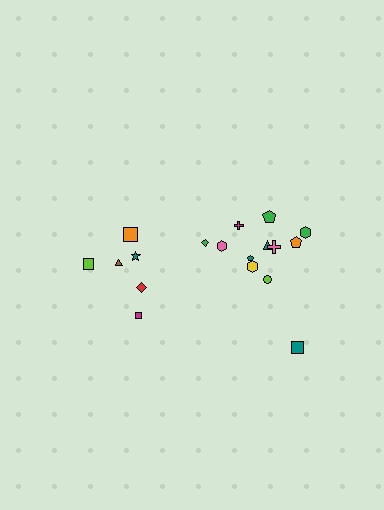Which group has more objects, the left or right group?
The right group.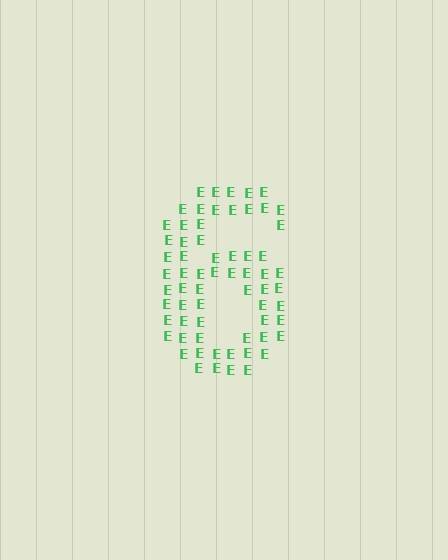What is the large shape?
The large shape is the digit 6.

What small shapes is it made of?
It is made of small letter E's.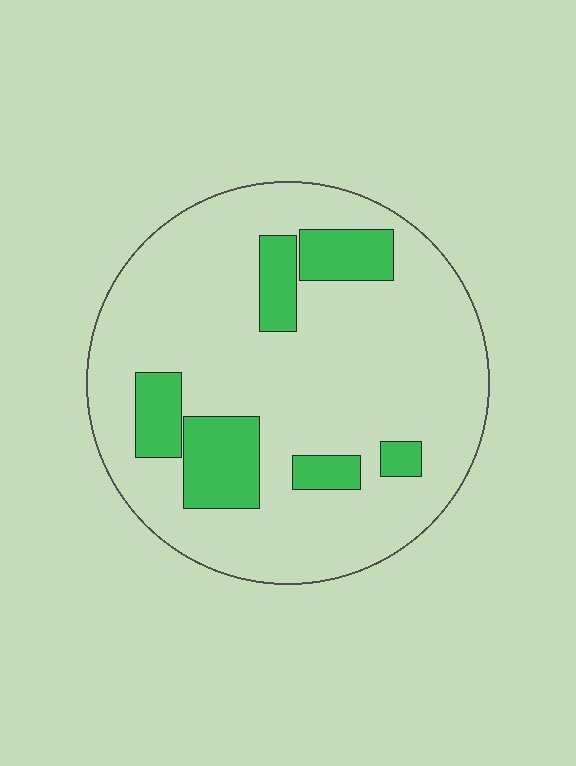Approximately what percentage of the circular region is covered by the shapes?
Approximately 20%.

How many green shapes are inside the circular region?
6.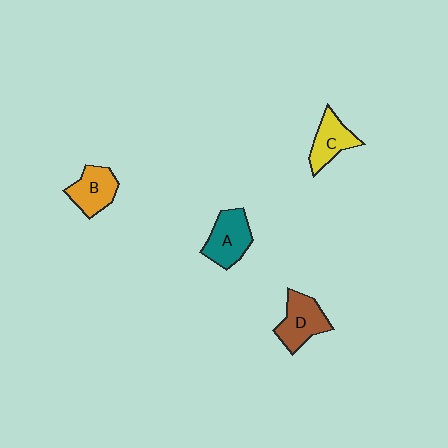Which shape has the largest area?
Shape A (teal).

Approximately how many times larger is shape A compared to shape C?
Approximately 1.2 times.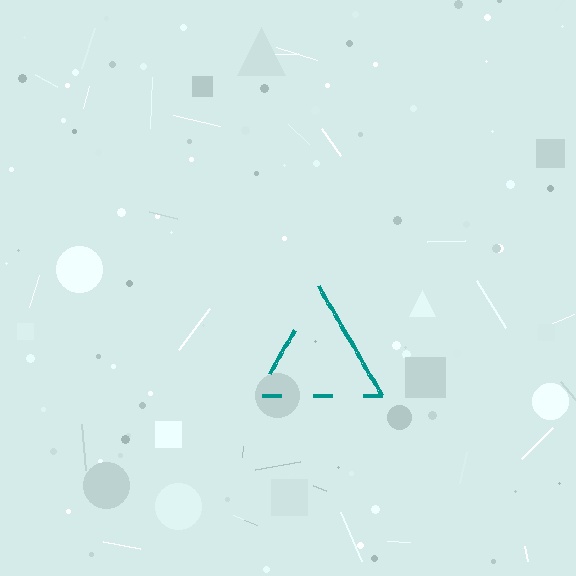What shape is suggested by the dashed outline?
The dashed outline suggests a triangle.